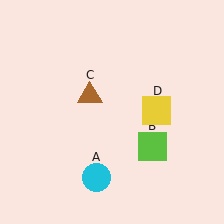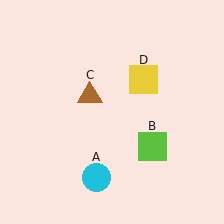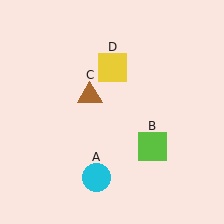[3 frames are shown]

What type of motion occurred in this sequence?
The yellow square (object D) rotated counterclockwise around the center of the scene.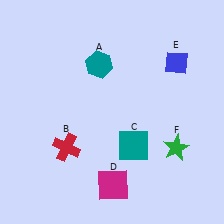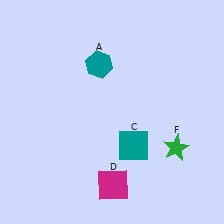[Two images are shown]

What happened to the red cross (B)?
The red cross (B) was removed in Image 2. It was in the bottom-left area of Image 1.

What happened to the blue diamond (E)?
The blue diamond (E) was removed in Image 2. It was in the top-right area of Image 1.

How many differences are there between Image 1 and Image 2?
There are 2 differences between the two images.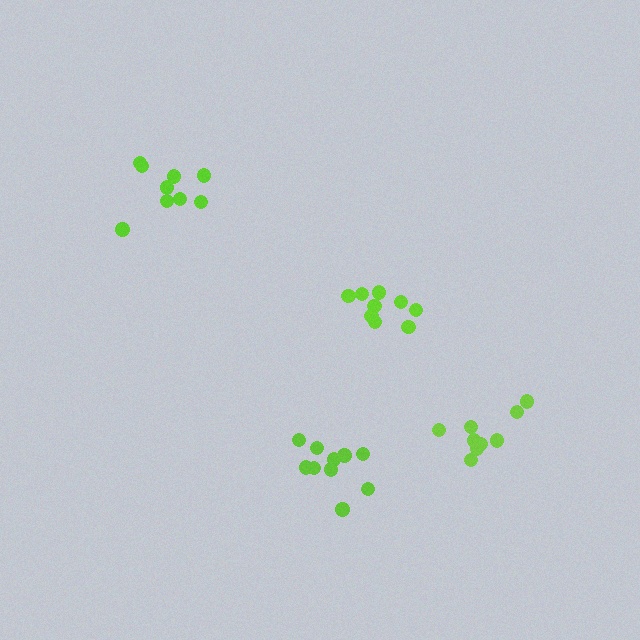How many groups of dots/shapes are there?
There are 4 groups.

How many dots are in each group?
Group 1: 10 dots, Group 2: 9 dots, Group 3: 9 dots, Group 4: 9 dots (37 total).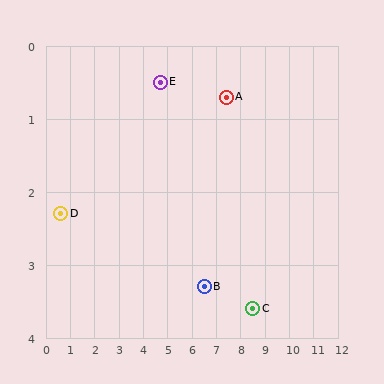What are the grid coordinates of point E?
Point E is at approximately (4.7, 0.5).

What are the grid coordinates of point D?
Point D is at approximately (0.6, 2.3).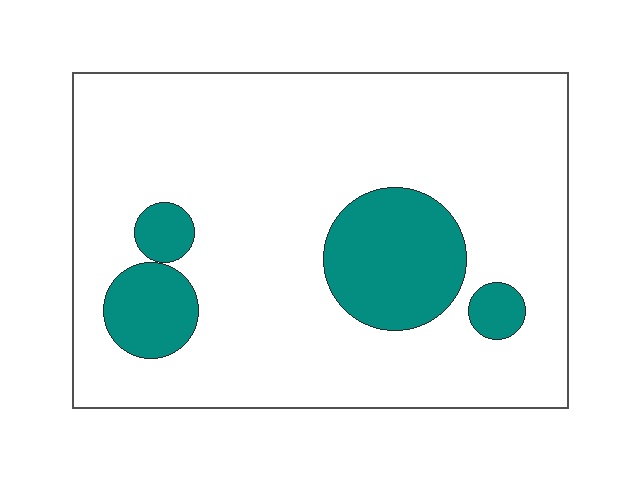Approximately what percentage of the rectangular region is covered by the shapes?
Approximately 15%.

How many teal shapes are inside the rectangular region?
4.